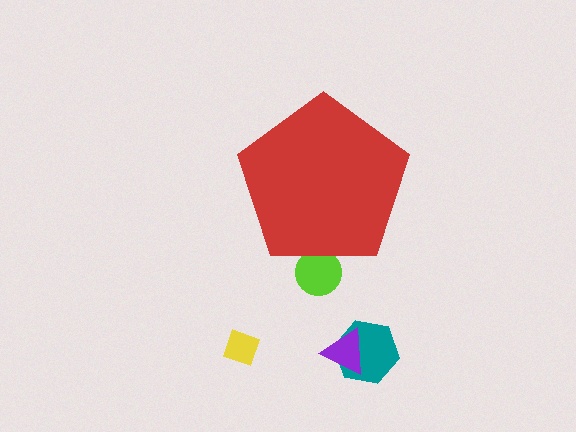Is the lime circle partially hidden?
Yes, the lime circle is partially hidden behind the red pentagon.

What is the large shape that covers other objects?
A red pentagon.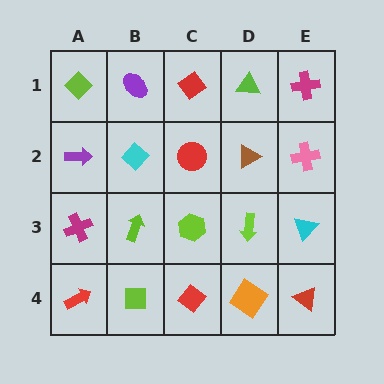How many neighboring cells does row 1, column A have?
2.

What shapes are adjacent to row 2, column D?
A lime triangle (row 1, column D), a lime arrow (row 3, column D), a red circle (row 2, column C), a pink cross (row 2, column E).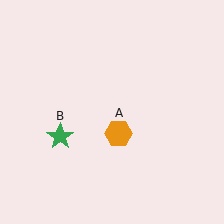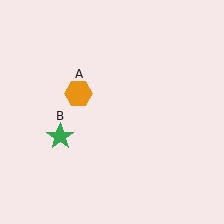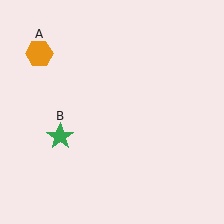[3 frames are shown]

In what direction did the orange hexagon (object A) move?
The orange hexagon (object A) moved up and to the left.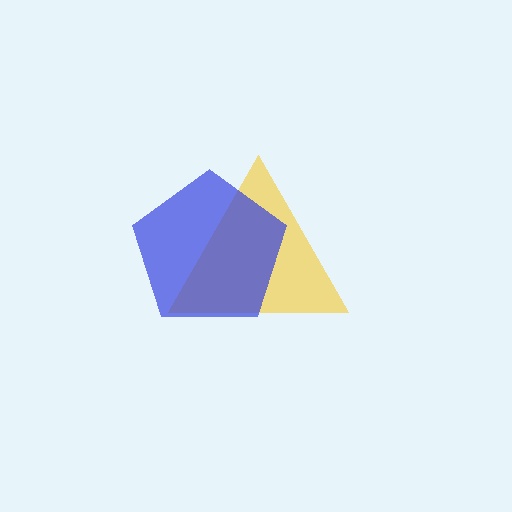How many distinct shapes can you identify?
There are 2 distinct shapes: a yellow triangle, a blue pentagon.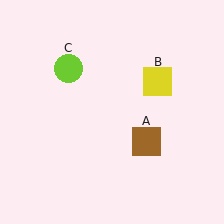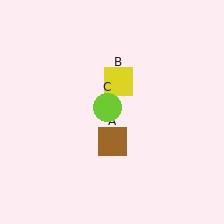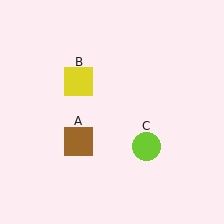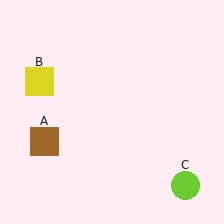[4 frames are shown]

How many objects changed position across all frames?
3 objects changed position: brown square (object A), yellow square (object B), lime circle (object C).